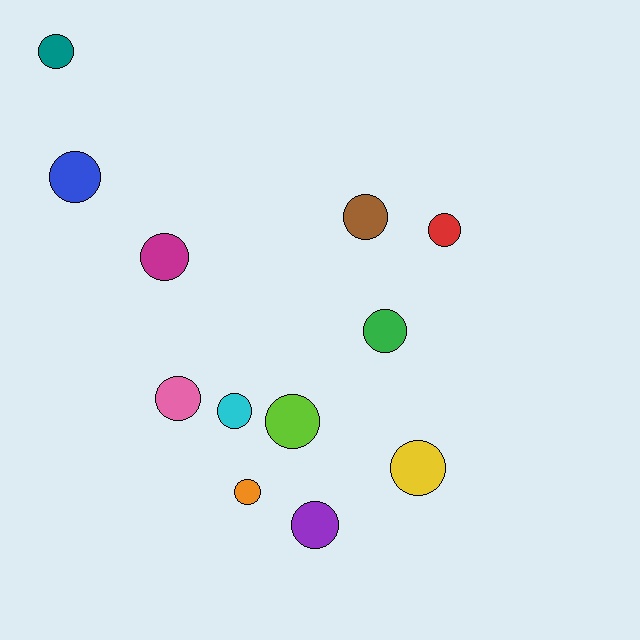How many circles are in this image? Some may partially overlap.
There are 12 circles.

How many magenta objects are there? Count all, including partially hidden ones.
There is 1 magenta object.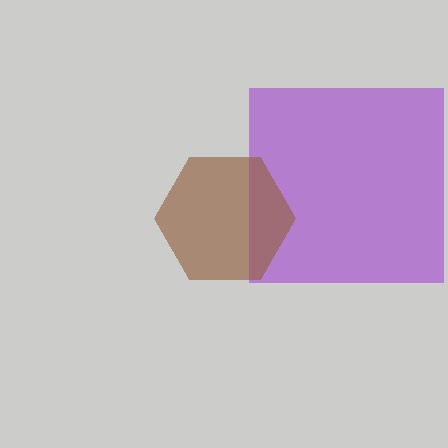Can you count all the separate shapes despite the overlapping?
Yes, there are 2 separate shapes.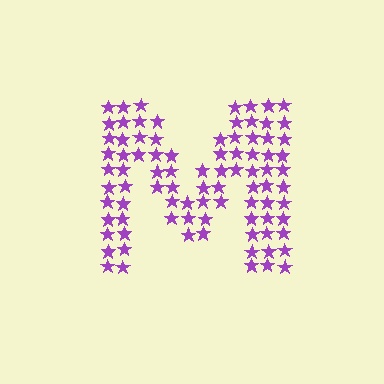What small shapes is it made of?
It is made of small stars.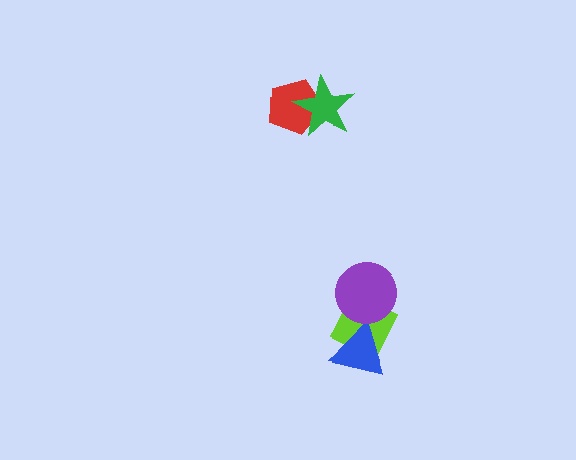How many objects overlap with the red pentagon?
1 object overlaps with the red pentagon.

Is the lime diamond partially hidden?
Yes, it is partially covered by another shape.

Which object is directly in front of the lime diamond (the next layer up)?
The blue triangle is directly in front of the lime diamond.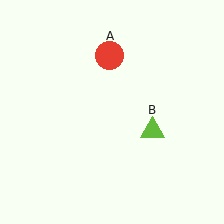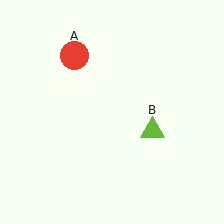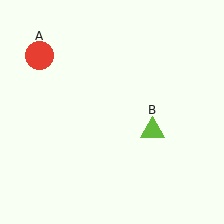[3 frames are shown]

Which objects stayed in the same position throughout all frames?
Lime triangle (object B) remained stationary.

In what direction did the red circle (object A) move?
The red circle (object A) moved left.